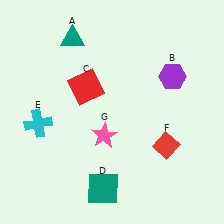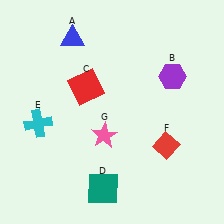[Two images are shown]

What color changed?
The triangle (A) changed from teal in Image 1 to blue in Image 2.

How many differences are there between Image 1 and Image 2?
There is 1 difference between the two images.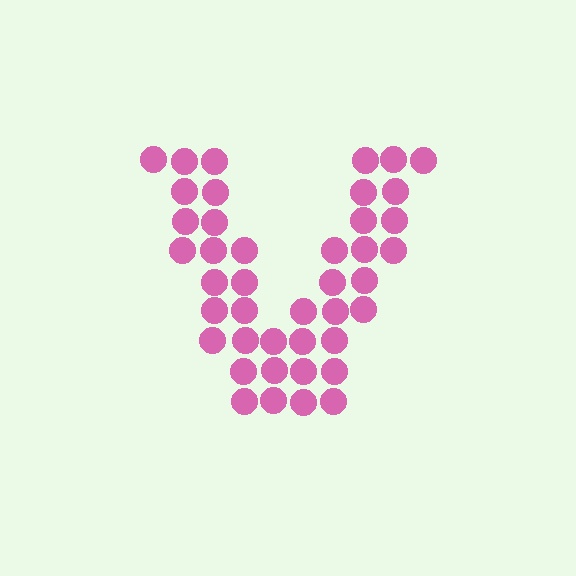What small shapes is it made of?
It is made of small circles.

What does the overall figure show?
The overall figure shows the letter V.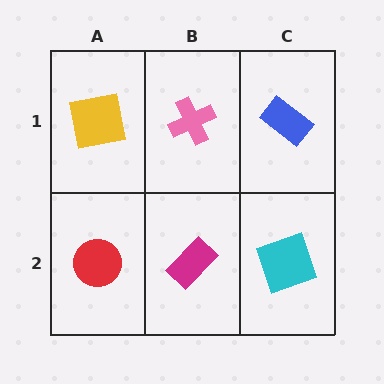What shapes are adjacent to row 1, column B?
A magenta rectangle (row 2, column B), a yellow square (row 1, column A), a blue rectangle (row 1, column C).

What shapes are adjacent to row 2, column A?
A yellow square (row 1, column A), a magenta rectangle (row 2, column B).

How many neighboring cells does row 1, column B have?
3.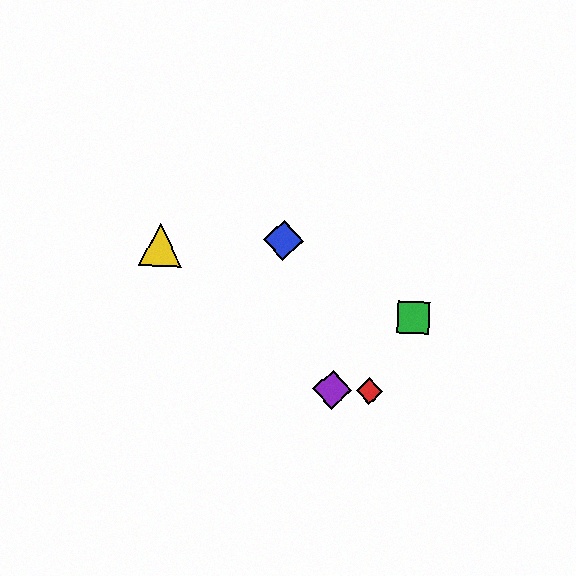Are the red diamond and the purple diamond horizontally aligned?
Yes, both are at y≈391.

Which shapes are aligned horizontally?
The red diamond, the purple diamond are aligned horizontally.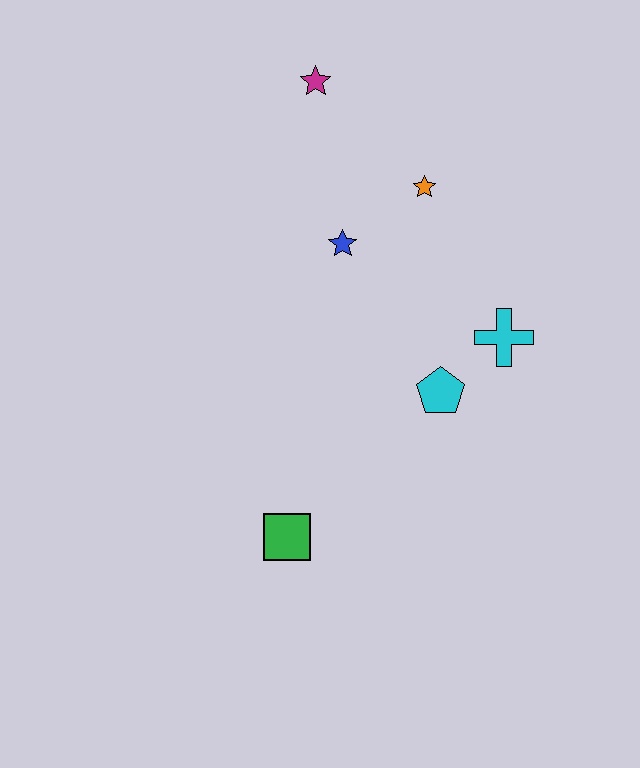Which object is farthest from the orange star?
The green square is farthest from the orange star.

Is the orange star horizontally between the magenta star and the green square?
No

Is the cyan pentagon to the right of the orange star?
Yes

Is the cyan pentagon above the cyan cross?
No